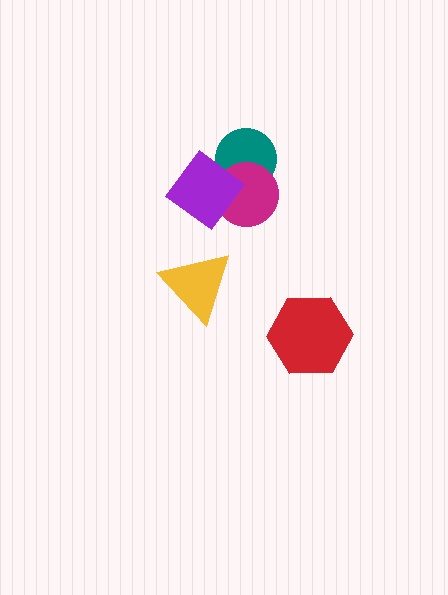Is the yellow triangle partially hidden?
No, no other shape covers it.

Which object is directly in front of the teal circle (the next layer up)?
The magenta circle is directly in front of the teal circle.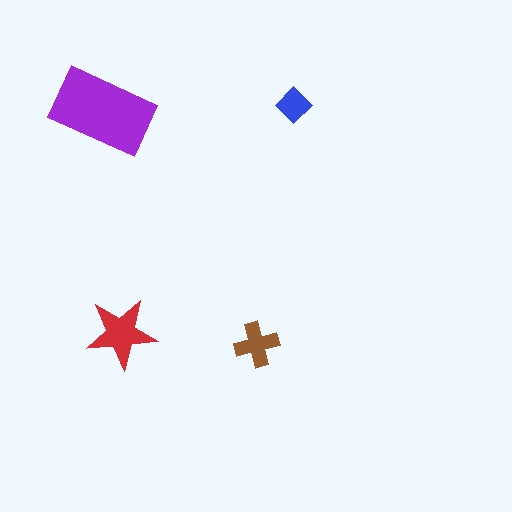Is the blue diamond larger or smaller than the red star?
Smaller.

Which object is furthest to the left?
The purple rectangle is leftmost.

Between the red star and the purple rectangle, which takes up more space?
The purple rectangle.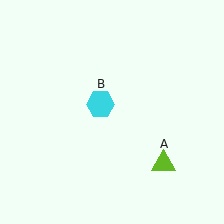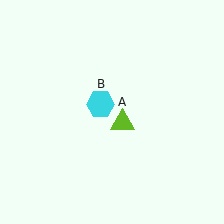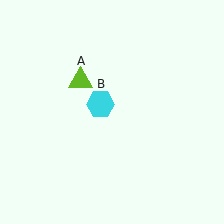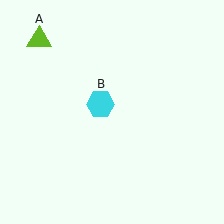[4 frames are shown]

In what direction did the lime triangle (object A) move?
The lime triangle (object A) moved up and to the left.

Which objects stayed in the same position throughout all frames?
Cyan hexagon (object B) remained stationary.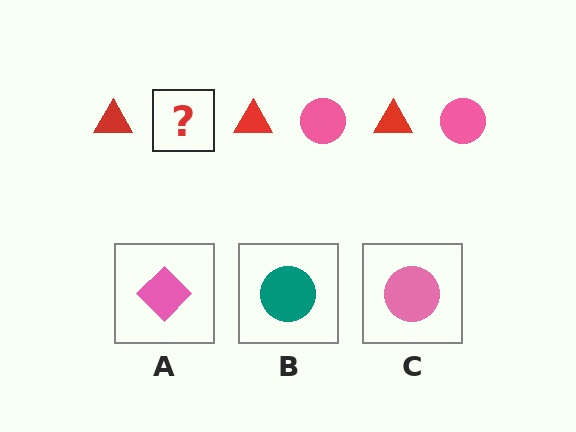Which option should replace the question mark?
Option C.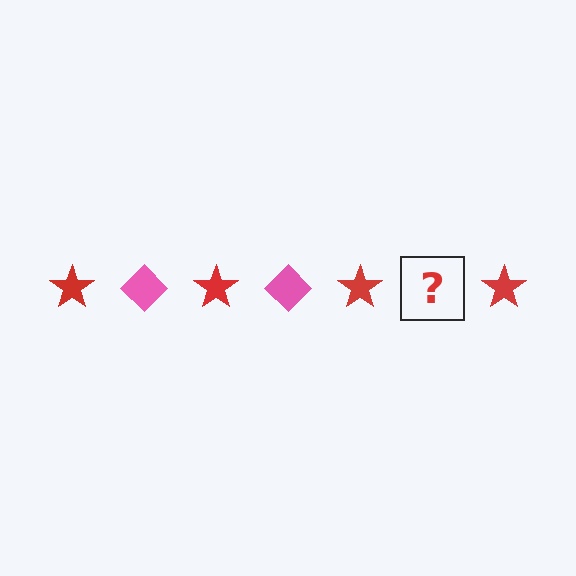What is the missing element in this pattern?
The missing element is a pink diamond.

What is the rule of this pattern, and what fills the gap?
The rule is that the pattern alternates between red star and pink diamond. The gap should be filled with a pink diamond.